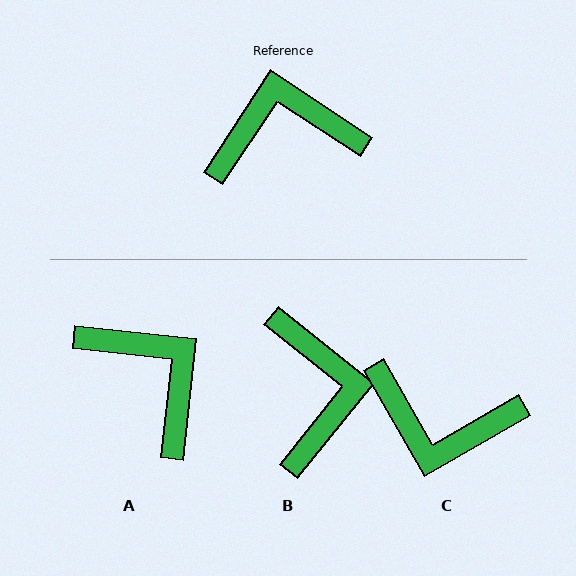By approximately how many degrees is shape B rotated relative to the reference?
Approximately 95 degrees clockwise.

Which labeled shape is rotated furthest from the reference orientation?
C, about 153 degrees away.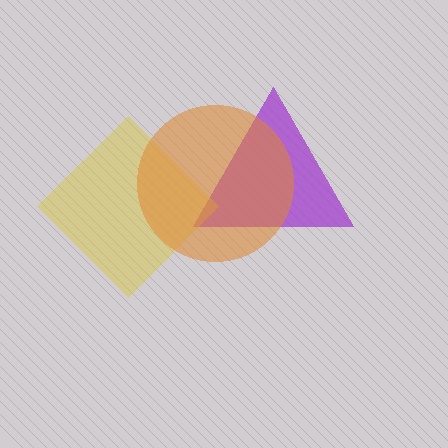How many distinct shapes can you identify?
There are 3 distinct shapes: a purple triangle, a yellow diamond, an orange circle.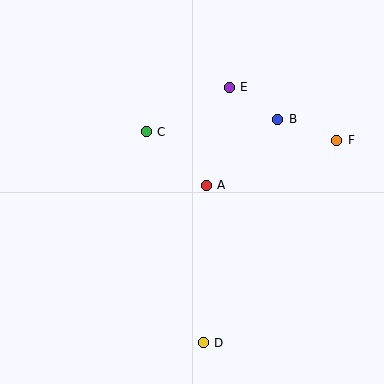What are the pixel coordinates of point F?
Point F is at (337, 140).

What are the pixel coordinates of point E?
Point E is at (229, 87).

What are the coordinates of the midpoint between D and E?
The midpoint between D and E is at (216, 215).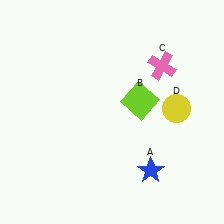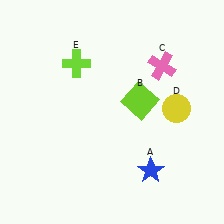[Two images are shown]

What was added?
A lime cross (E) was added in Image 2.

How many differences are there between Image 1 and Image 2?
There is 1 difference between the two images.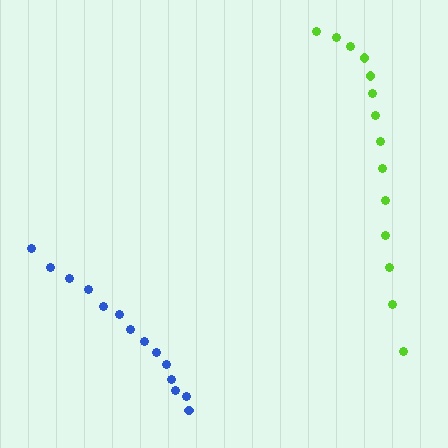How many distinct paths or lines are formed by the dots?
There are 2 distinct paths.